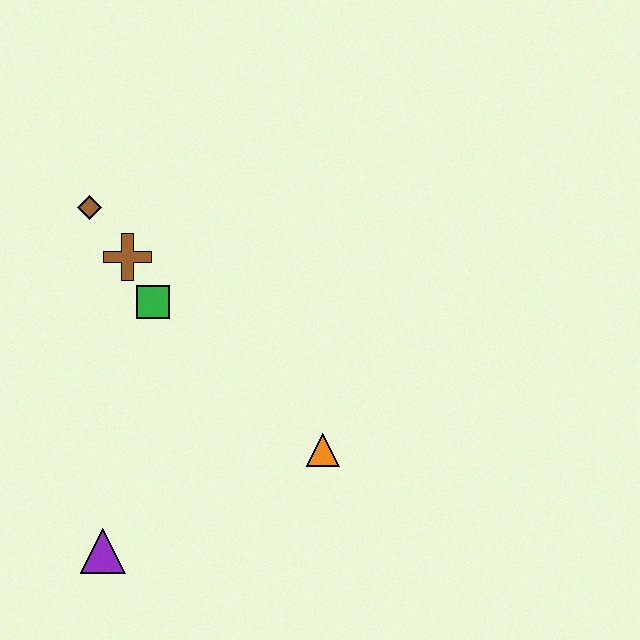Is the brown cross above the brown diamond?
No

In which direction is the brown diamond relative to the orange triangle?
The brown diamond is above the orange triangle.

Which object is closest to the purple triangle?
The orange triangle is closest to the purple triangle.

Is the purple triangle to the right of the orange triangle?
No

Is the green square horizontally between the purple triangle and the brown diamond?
No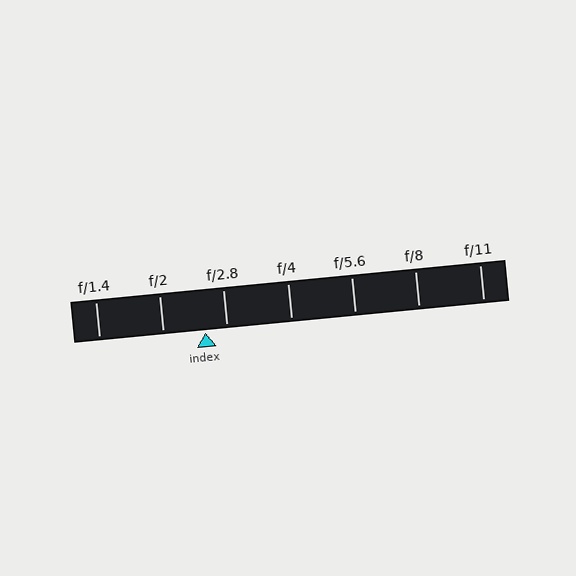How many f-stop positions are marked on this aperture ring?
There are 7 f-stop positions marked.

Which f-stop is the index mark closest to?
The index mark is closest to f/2.8.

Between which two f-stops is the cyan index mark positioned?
The index mark is between f/2 and f/2.8.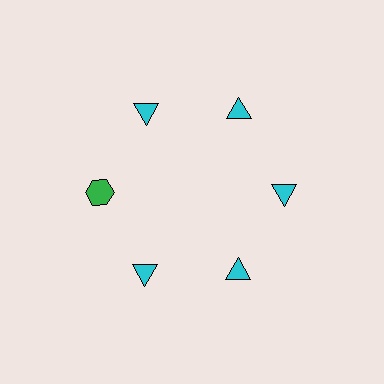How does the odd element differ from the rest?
It differs in both color (green instead of cyan) and shape (hexagon instead of triangle).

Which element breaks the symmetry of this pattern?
The green hexagon at roughly the 9 o'clock position breaks the symmetry. All other shapes are cyan triangles.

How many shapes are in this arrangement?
There are 6 shapes arranged in a ring pattern.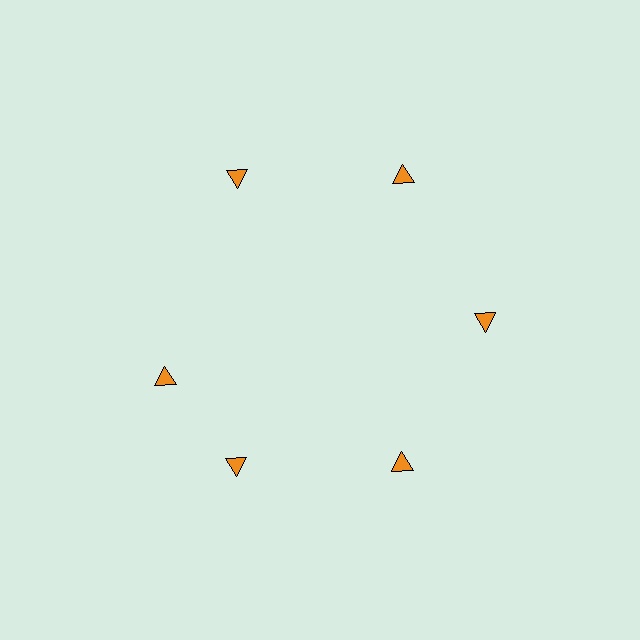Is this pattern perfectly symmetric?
No. The 6 orange triangles are arranged in a ring, but one element near the 9 o'clock position is rotated out of alignment along the ring, breaking the 6-fold rotational symmetry.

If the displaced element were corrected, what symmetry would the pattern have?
It would have 6-fold rotational symmetry — the pattern would map onto itself every 60 degrees.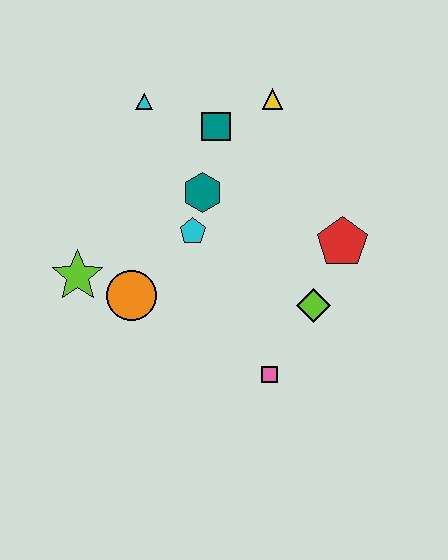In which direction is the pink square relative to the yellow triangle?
The pink square is below the yellow triangle.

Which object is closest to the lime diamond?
The red pentagon is closest to the lime diamond.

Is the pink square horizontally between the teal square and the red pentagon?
Yes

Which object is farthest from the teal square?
The pink square is farthest from the teal square.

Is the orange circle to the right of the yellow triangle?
No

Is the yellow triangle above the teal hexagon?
Yes